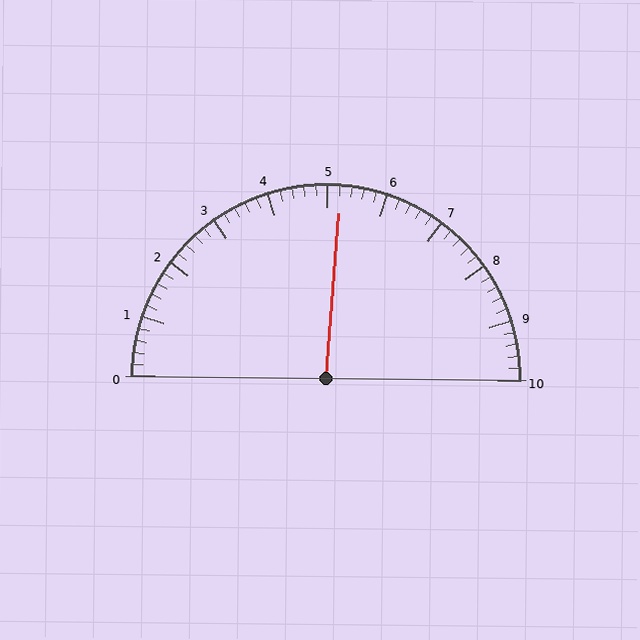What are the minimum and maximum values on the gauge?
The gauge ranges from 0 to 10.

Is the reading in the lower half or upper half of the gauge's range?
The reading is in the upper half of the range (0 to 10).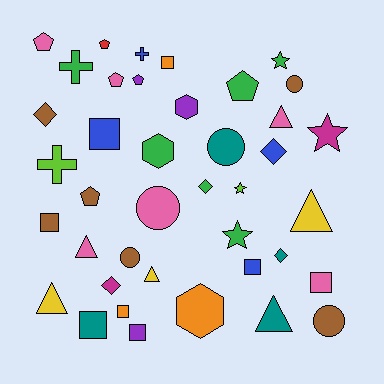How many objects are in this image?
There are 40 objects.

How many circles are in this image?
There are 5 circles.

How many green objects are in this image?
There are 6 green objects.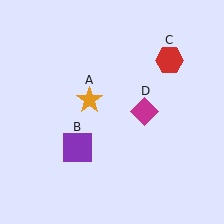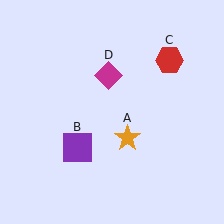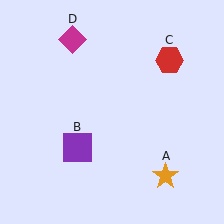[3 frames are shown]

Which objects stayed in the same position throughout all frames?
Purple square (object B) and red hexagon (object C) remained stationary.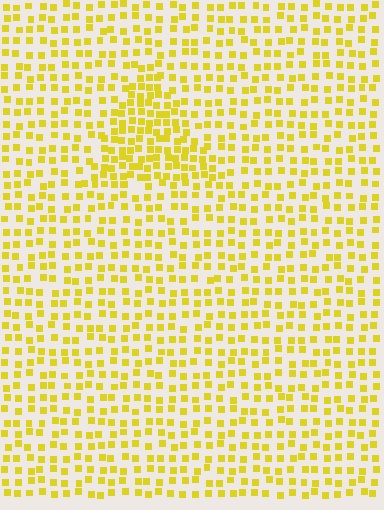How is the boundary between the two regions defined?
The boundary is defined by a change in element density (approximately 1.7x ratio). All elements are the same color, size, and shape.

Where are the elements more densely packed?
The elements are more densely packed inside the triangle boundary.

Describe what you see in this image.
The image contains small yellow elements arranged at two different densities. A triangle-shaped region is visible where the elements are more densely packed than the surrounding area.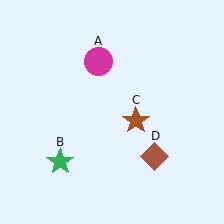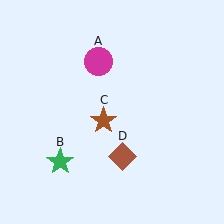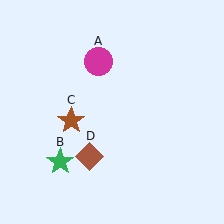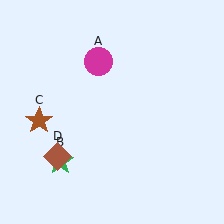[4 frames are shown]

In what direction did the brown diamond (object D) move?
The brown diamond (object D) moved left.